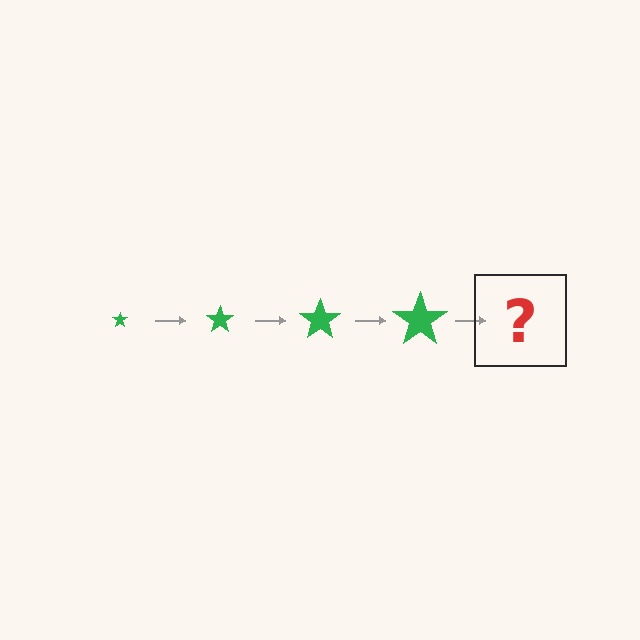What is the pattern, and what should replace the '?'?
The pattern is that the star gets progressively larger each step. The '?' should be a green star, larger than the previous one.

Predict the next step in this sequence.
The next step is a green star, larger than the previous one.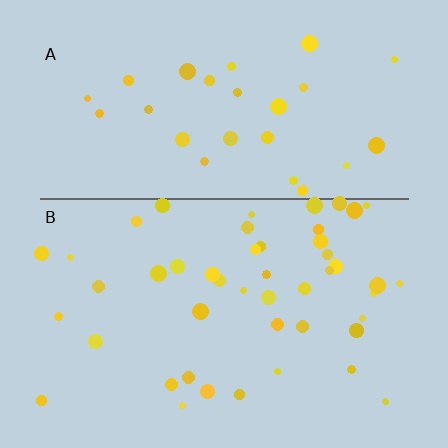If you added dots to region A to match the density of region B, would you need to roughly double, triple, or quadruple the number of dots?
Approximately double.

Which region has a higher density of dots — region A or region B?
B (the bottom).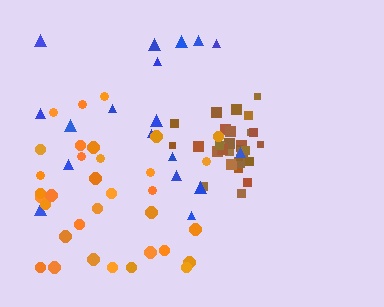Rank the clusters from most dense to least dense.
brown, orange, blue.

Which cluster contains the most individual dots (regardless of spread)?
Orange (35).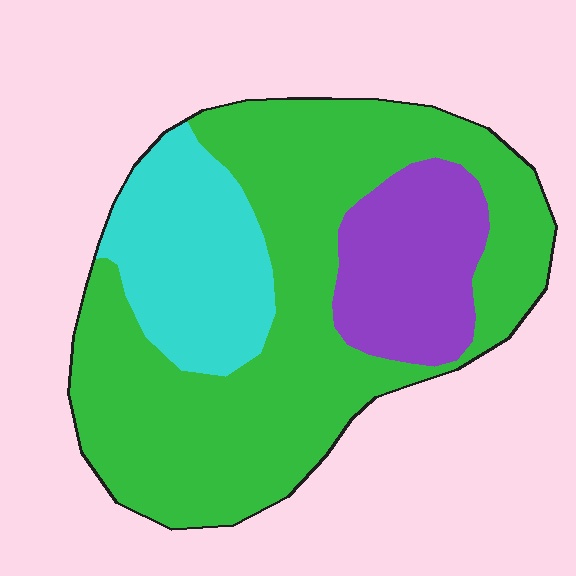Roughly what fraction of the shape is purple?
Purple takes up less than a quarter of the shape.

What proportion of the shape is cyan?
Cyan takes up about one fifth (1/5) of the shape.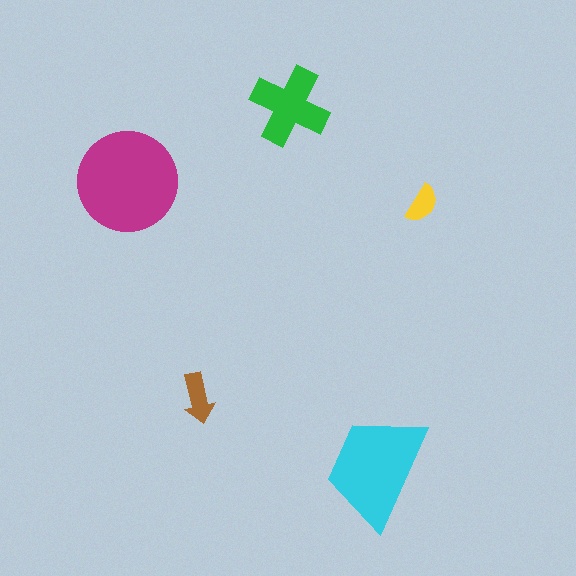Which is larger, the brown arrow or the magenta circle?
The magenta circle.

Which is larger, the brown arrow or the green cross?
The green cross.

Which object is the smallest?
The yellow semicircle.